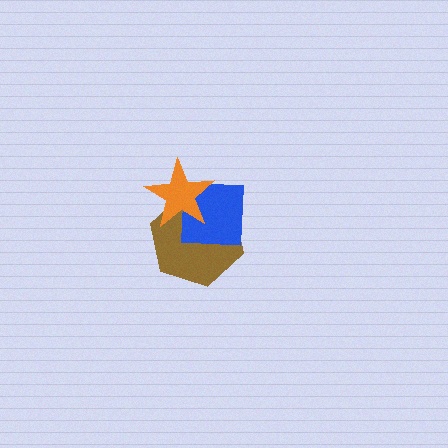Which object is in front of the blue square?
The orange star is in front of the blue square.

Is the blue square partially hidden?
Yes, it is partially covered by another shape.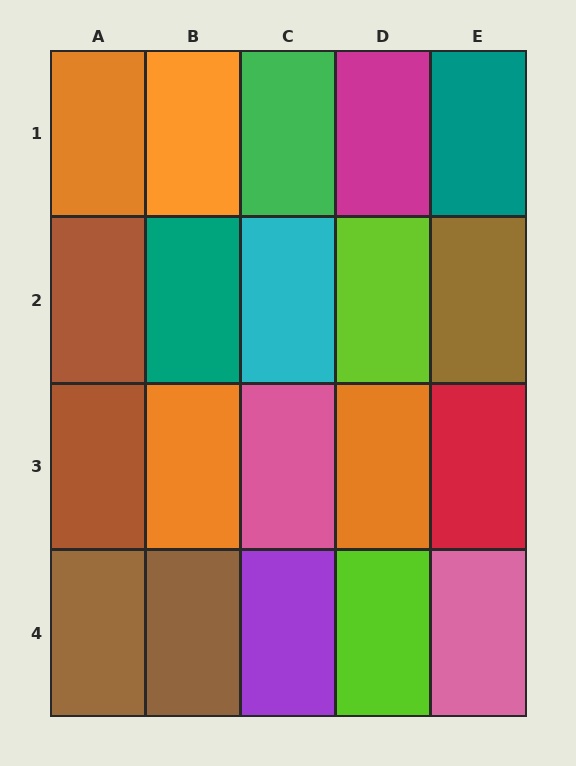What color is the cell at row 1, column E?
Teal.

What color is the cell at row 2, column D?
Lime.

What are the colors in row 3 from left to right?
Brown, orange, pink, orange, red.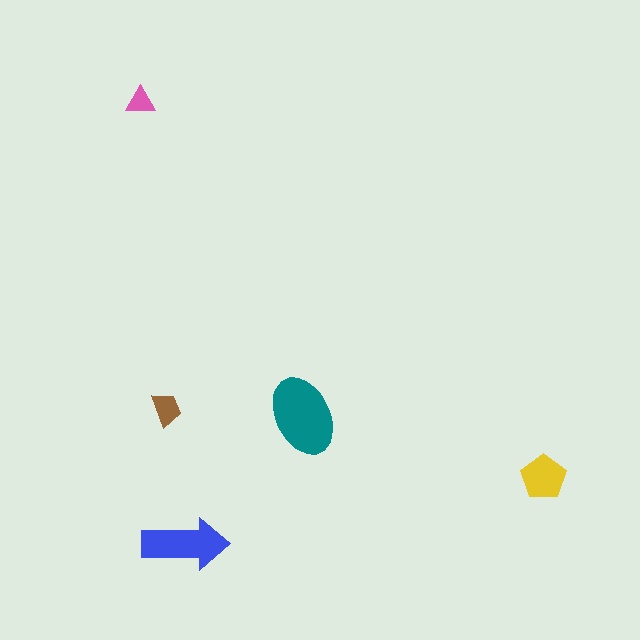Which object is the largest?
The teal ellipse.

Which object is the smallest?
The pink triangle.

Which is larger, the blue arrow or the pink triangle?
The blue arrow.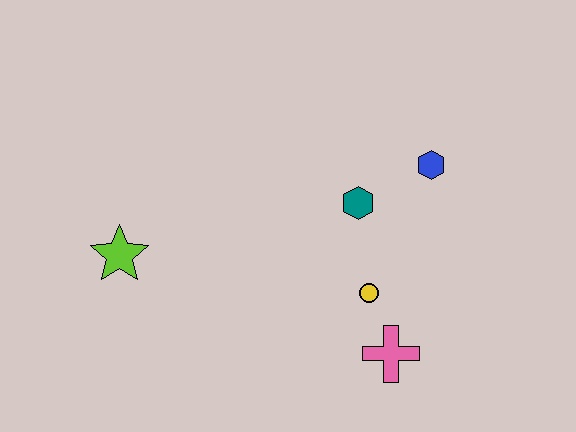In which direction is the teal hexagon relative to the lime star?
The teal hexagon is to the right of the lime star.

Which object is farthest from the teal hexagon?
The lime star is farthest from the teal hexagon.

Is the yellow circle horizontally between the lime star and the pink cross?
Yes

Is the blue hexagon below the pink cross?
No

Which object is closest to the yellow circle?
The pink cross is closest to the yellow circle.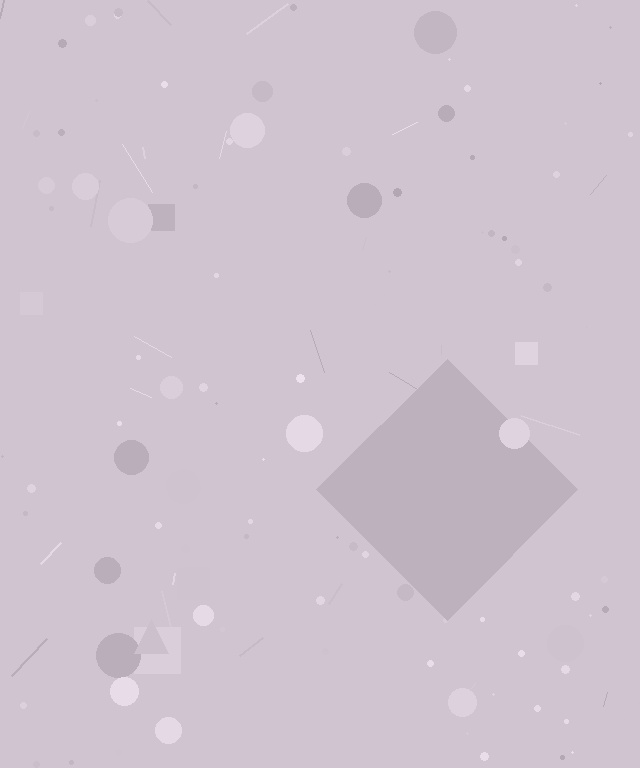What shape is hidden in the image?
A diamond is hidden in the image.